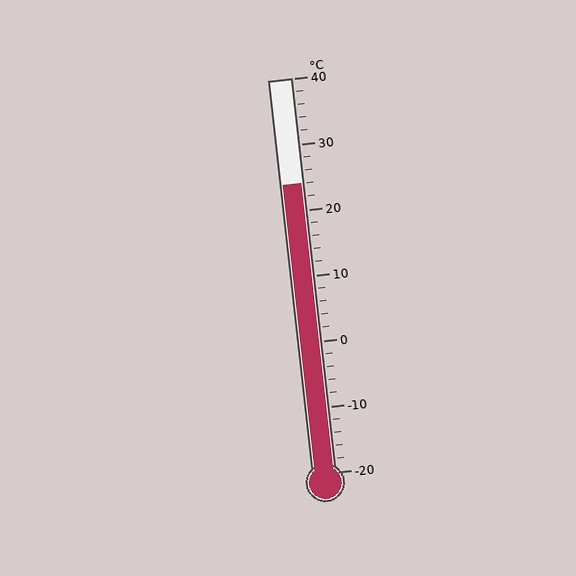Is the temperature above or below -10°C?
The temperature is above -10°C.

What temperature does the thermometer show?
The thermometer shows approximately 24°C.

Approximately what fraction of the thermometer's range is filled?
The thermometer is filled to approximately 75% of its range.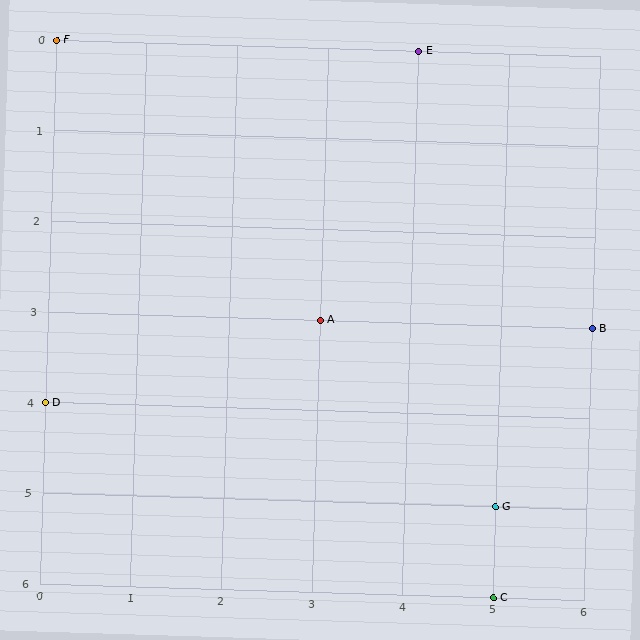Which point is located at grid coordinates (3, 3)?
Point A is at (3, 3).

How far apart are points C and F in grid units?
Points C and F are 5 columns and 6 rows apart (about 7.8 grid units diagonally).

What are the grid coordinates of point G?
Point G is at grid coordinates (5, 5).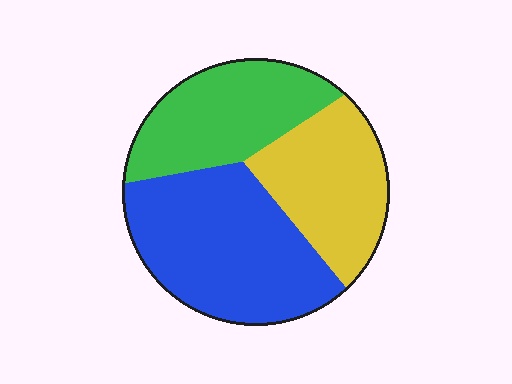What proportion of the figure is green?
Green covers roughly 30% of the figure.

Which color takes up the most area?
Blue, at roughly 45%.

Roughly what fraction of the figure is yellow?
Yellow takes up between a quarter and a half of the figure.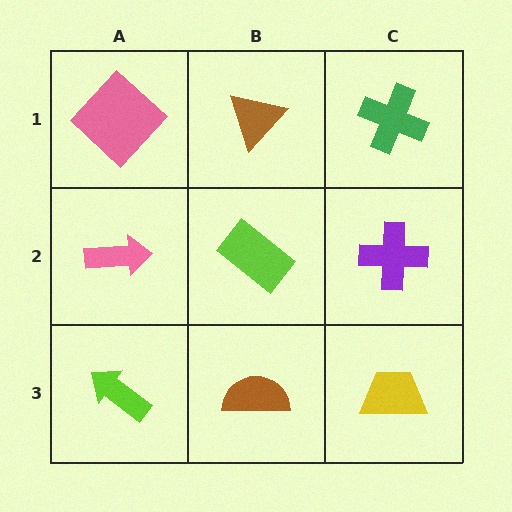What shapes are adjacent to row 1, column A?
A pink arrow (row 2, column A), a brown triangle (row 1, column B).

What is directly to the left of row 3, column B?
A lime arrow.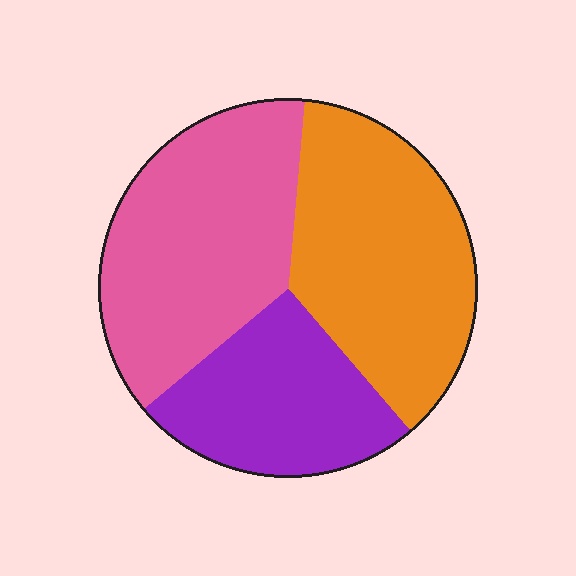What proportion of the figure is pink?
Pink covers about 40% of the figure.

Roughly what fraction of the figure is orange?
Orange covers 37% of the figure.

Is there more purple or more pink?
Pink.